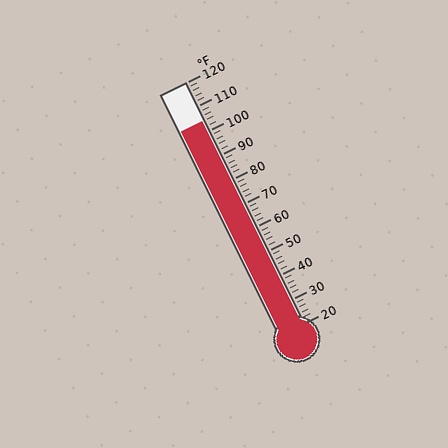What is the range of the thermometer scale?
The thermometer scale ranges from 20°F to 120°F.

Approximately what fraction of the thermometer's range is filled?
The thermometer is filled to approximately 85% of its range.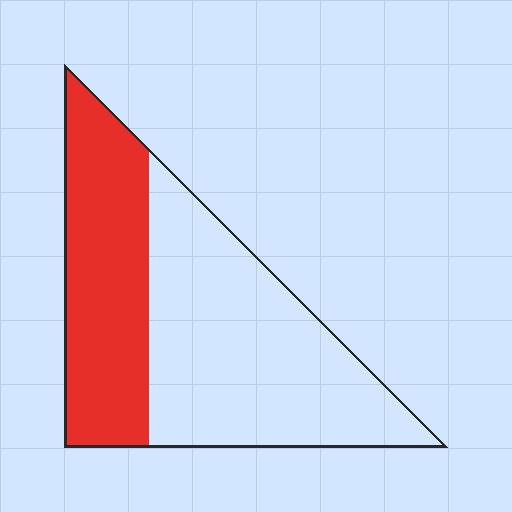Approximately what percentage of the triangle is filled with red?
Approximately 40%.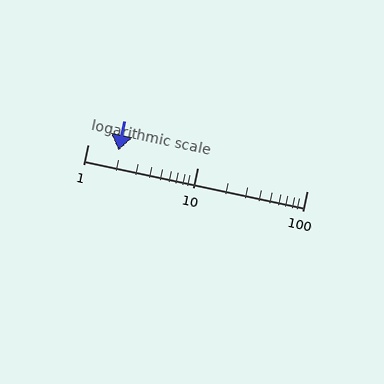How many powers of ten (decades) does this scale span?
The scale spans 2 decades, from 1 to 100.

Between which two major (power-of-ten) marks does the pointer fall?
The pointer is between 1 and 10.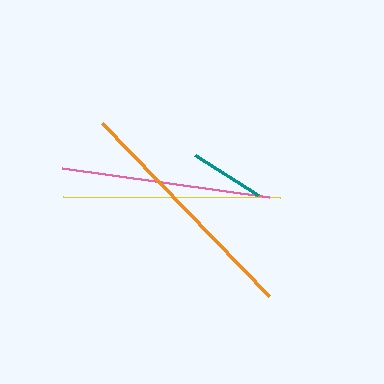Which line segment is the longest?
The orange line is the longest at approximately 240 pixels.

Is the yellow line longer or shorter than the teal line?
The yellow line is longer than the teal line.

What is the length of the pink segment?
The pink segment is approximately 210 pixels long.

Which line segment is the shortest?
The teal line is the shortest at approximately 75 pixels.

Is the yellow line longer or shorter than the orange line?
The orange line is longer than the yellow line.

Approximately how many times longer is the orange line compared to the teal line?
The orange line is approximately 3.2 times the length of the teal line.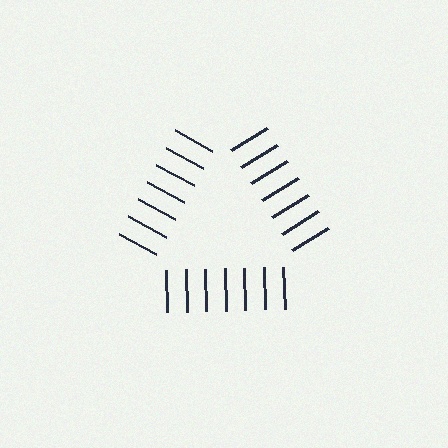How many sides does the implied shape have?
3 sides — the line-ends trace a triangle.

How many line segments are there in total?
21 — 7 along each of the 3 edges.